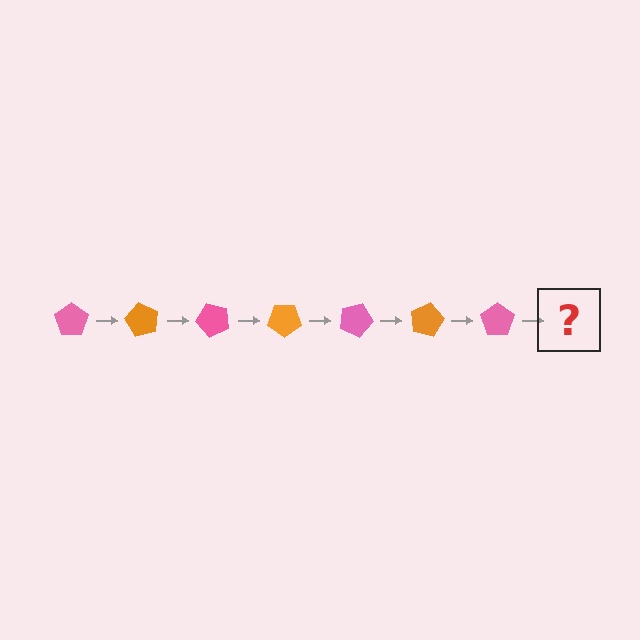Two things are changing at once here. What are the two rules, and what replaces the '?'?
The two rules are that it rotates 60 degrees each step and the color cycles through pink and orange. The '?' should be an orange pentagon, rotated 420 degrees from the start.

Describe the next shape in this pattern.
It should be an orange pentagon, rotated 420 degrees from the start.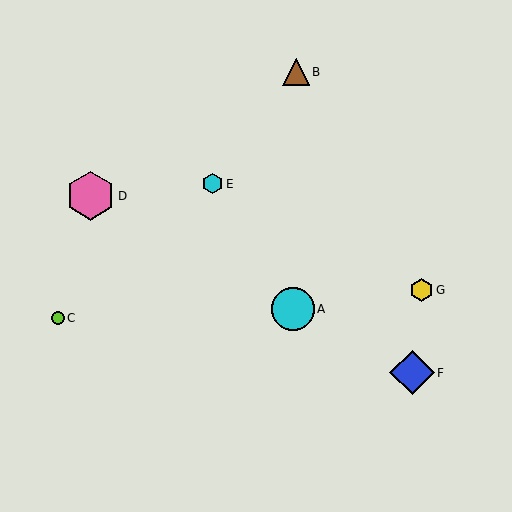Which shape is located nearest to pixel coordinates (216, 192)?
The cyan hexagon (labeled E) at (213, 184) is nearest to that location.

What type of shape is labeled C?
Shape C is a lime circle.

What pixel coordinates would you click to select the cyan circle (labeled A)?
Click at (293, 309) to select the cyan circle A.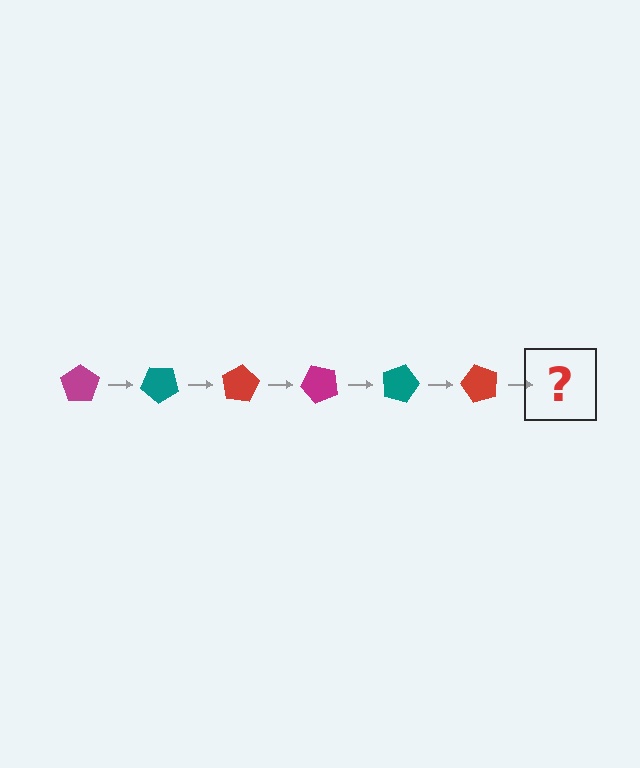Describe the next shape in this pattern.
It should be a magenta pentagon, rotated 240 degrees from the start.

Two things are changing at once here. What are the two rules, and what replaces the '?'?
The two rules are that it rotates 40 degrees each step and the color cycles through magenta, teal, and red. The '?' should be a magenta pentagon, rotated 240 degrees from the start.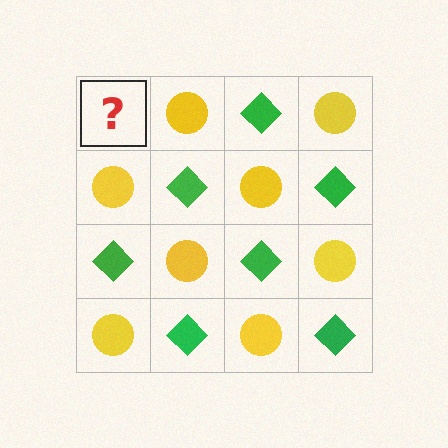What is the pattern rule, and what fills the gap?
The rule is that it alternates green diamond and yellow circle in a checkerboard pattern. The gap should be filled with a green diamond.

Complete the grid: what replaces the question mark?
The question mark should be replaced with a green diamond.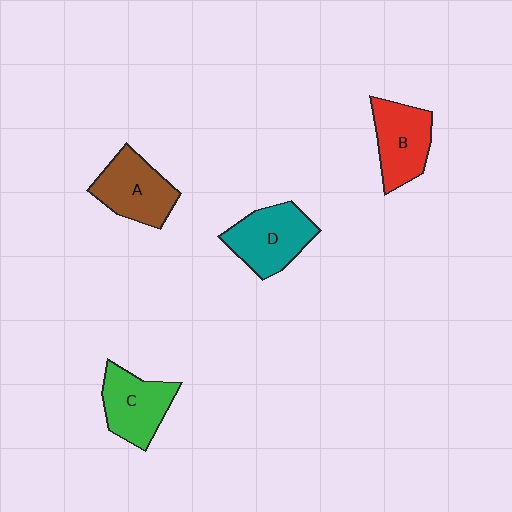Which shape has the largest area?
Shape D (teal).